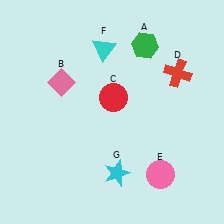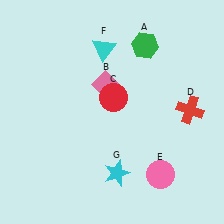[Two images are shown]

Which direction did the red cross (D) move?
The red cross (D) moved down.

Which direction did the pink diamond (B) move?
The pink diamond (B) moved right.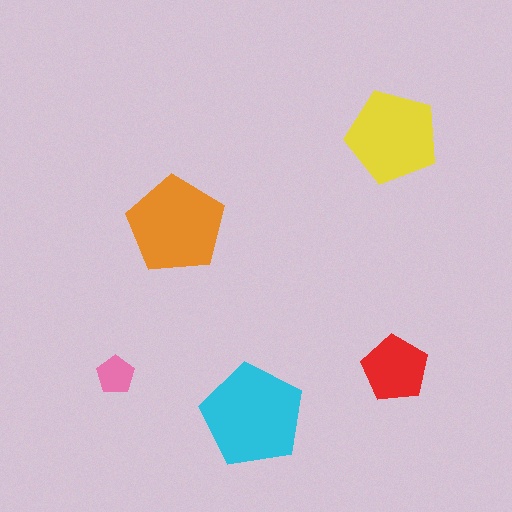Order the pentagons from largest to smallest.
the cyan one, the orange one, the yellow one, the red one, the pink one.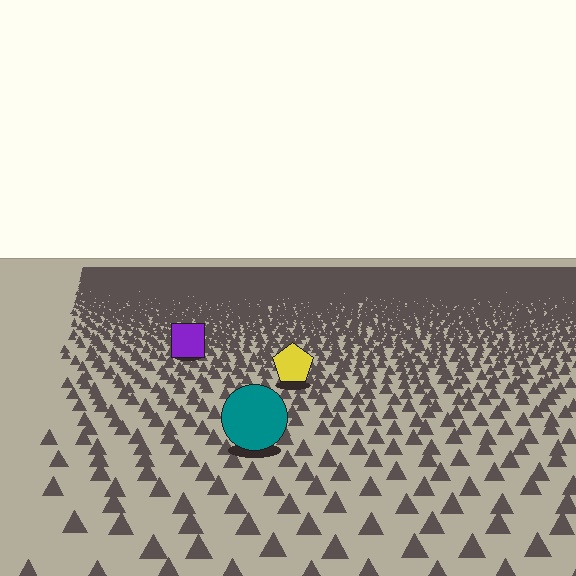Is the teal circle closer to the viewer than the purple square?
Yes. The teal circle is closer — you can tell from the texture gradient: the ground texture is coarser near it.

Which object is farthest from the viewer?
The purple square is farthest from the viewer. It appears smaller and the ground texture around it is denser.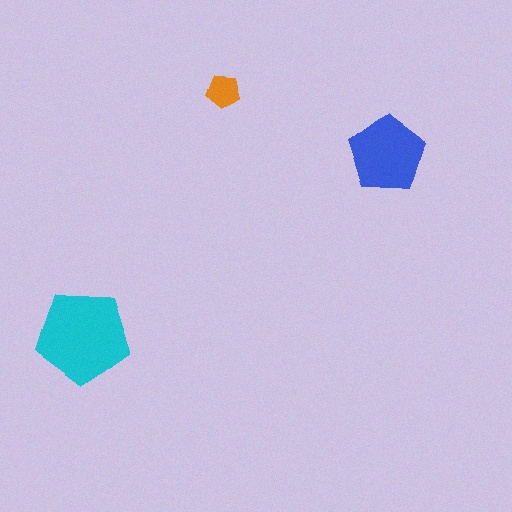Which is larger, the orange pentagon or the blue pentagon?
The blue one.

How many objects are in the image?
There are 3 objects in the image.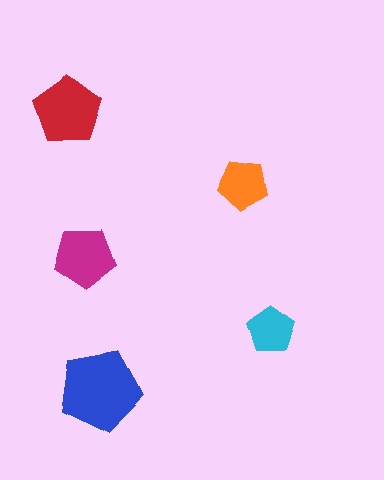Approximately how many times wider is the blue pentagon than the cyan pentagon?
About 1.5 times wider.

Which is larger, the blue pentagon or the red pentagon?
The blue one.